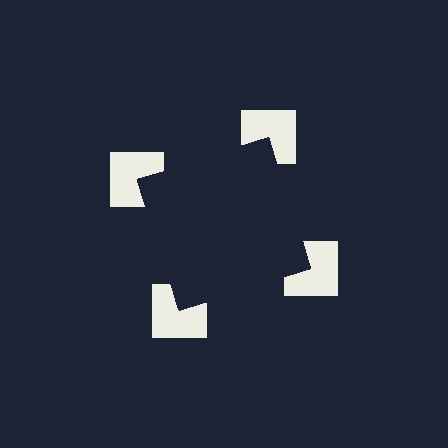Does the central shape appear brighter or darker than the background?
It typically appears slightly darker than the background, even though no actual brightness change is drawn.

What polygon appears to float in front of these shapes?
An illusory square — its edges are inferred from the aligned wedge cuts in the notched squares, not physically drawn.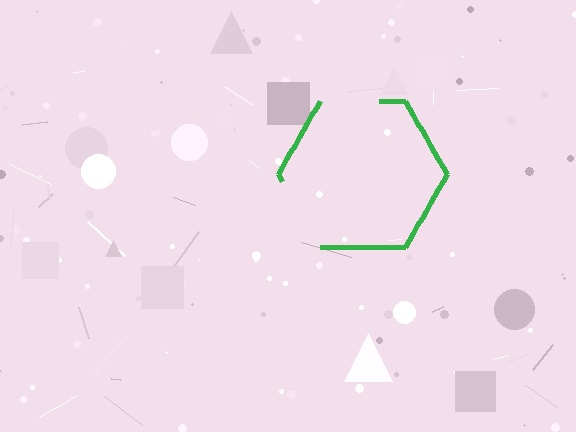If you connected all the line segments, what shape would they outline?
They would outline a hexagon.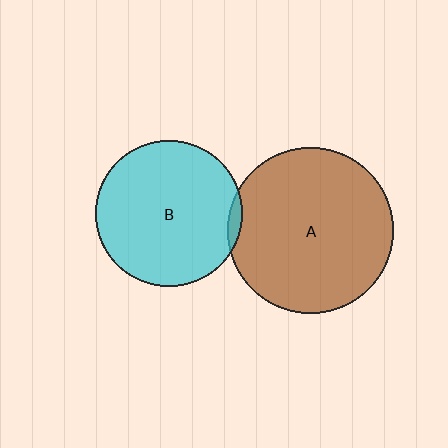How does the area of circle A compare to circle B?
Approximately 1.3 times.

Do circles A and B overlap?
Yes.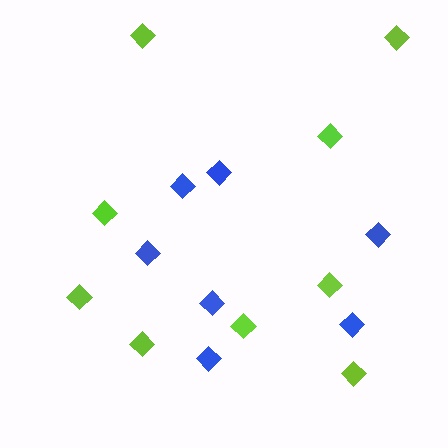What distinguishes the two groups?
There are 2 groups: one group of blue diamonds (7) and one group of lime diamonds (9).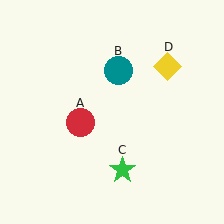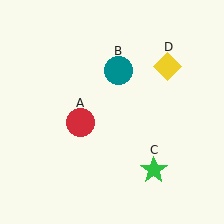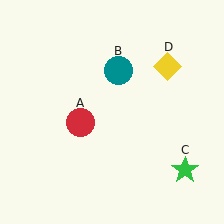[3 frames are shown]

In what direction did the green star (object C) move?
The green star (object C) moved right.